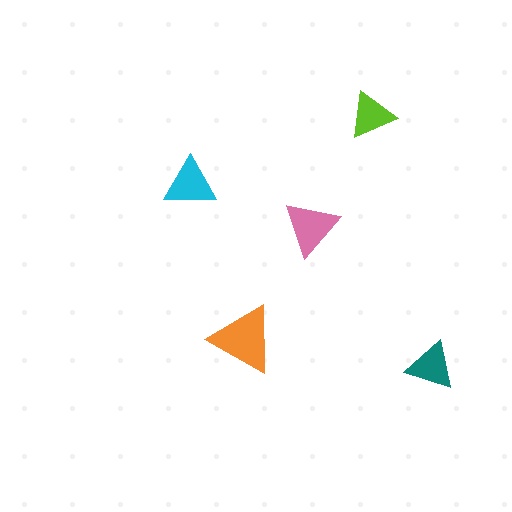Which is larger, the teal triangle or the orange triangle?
The orange one.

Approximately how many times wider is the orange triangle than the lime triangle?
About 1.5 times wider.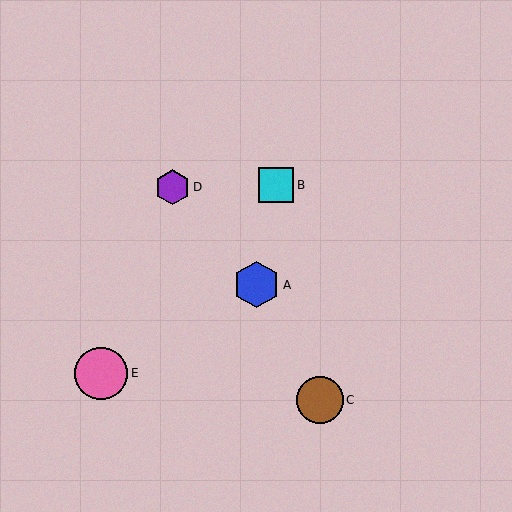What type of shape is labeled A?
Shape A is a blue hexagon.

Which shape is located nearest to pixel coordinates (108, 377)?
The pink circle (labeled E) at (101, 374) is nearest to that location.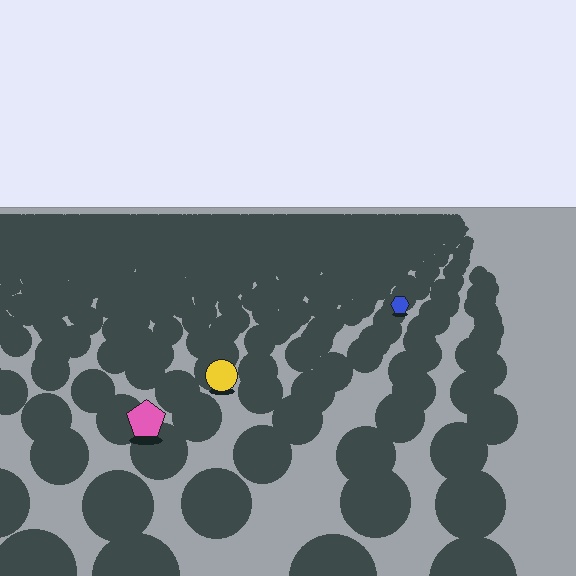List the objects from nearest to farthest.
From nearest to farthest: the pink pentagon, the yellow circle, the blue hexagon.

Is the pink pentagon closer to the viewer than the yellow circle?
Yes. The pink pentagon is closer — you can tell from the texture gradient: the ground texture is coarser near it.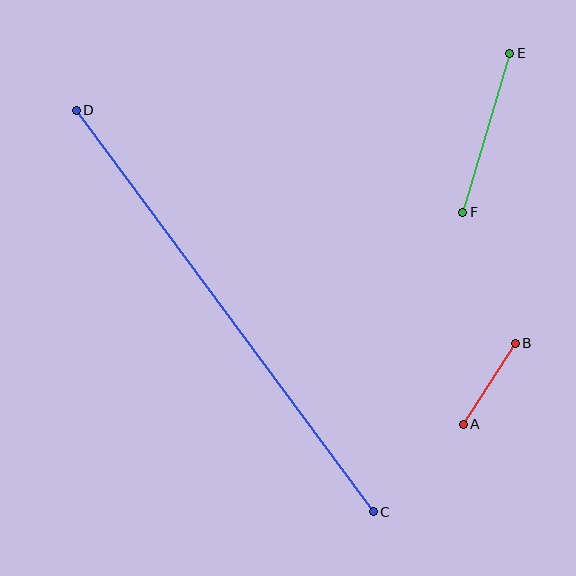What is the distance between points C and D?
The distance is approximately 500 pixels.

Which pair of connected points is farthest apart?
Points C and D are farthest apart.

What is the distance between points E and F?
The distance is approximately 166 pixels.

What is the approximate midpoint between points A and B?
The midpoint is at approximately (489, 384) pixels.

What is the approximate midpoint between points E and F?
The midpoint is at approximately (486, 133) pixels.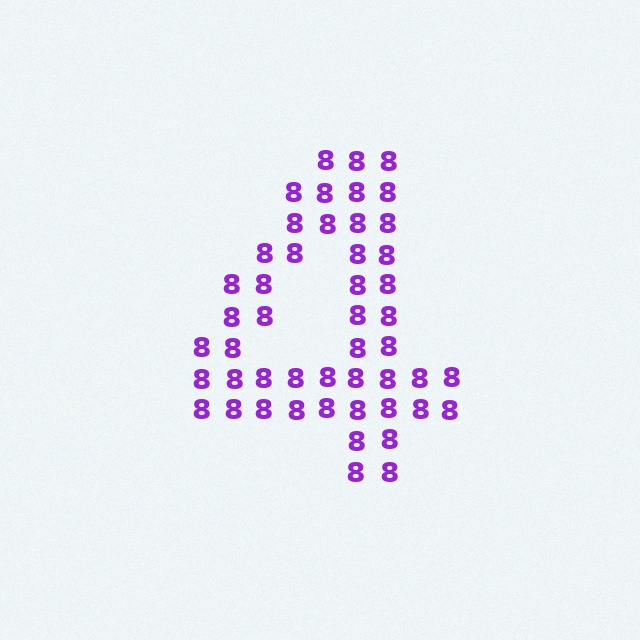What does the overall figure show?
The overall figure shows the digit 4.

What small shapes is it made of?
It is made of small digit 8's.